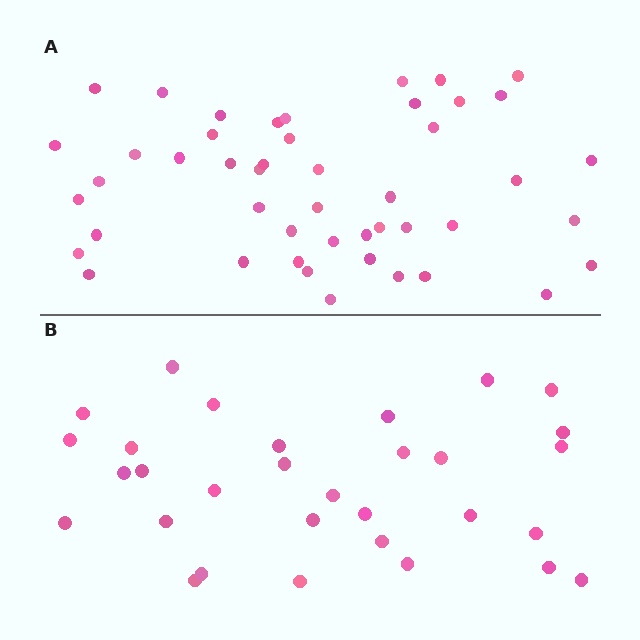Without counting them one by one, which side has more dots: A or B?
Region A (the top region) has more dots.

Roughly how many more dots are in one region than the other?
Region A has approximately 15 more dots than region B.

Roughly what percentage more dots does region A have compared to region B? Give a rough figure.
About 50% more.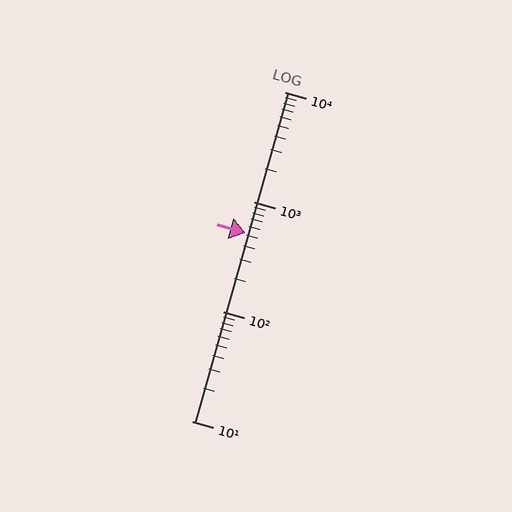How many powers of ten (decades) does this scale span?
The scale spans 3 decades, from 10 to 10000.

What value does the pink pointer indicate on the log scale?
The pointer indicates approximately 520.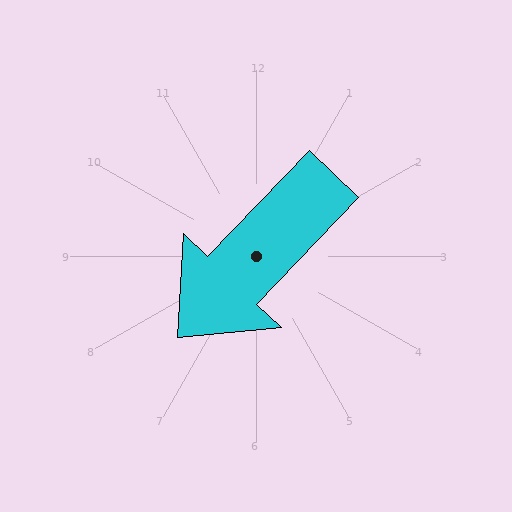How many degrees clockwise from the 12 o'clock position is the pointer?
Approximately 224 degrees.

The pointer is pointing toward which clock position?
Roughly 7 o'clock.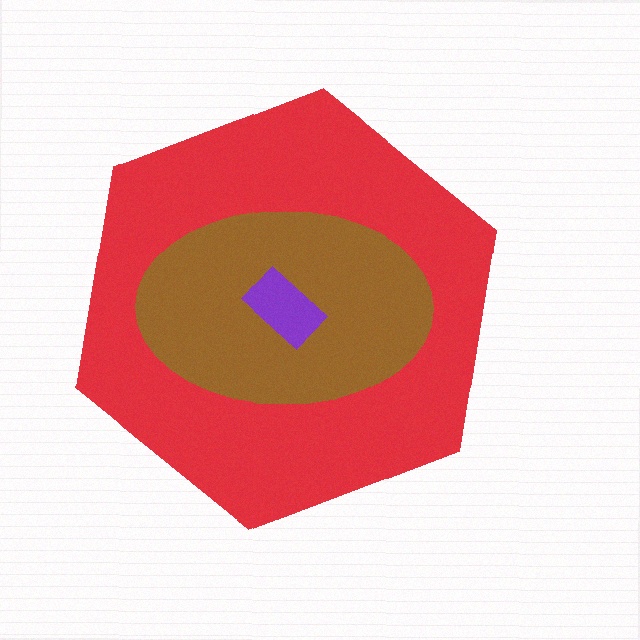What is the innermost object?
The purple rectangle.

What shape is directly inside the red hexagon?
The brown ellipse.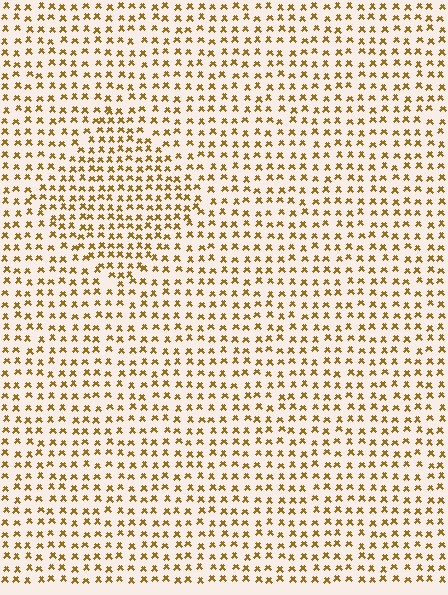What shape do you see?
I see a diamond.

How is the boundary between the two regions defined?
The boundary is defined by a change in element density (approximately 1.4x ratio). All elements are the same color, size, and shape.